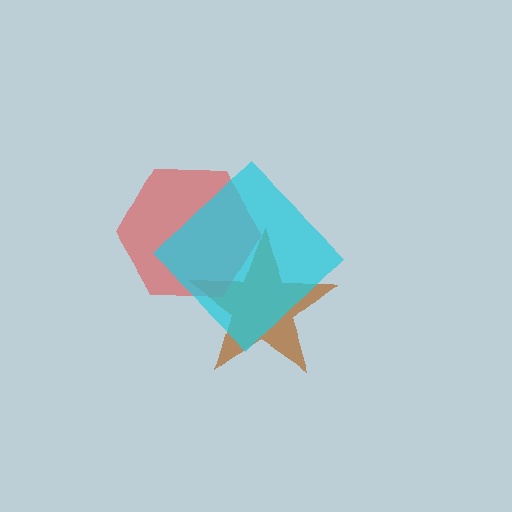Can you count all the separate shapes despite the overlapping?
Yes, there are 3 separate shapes.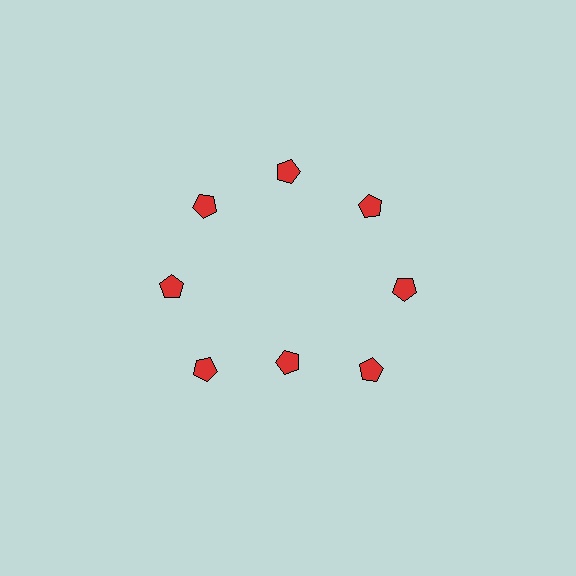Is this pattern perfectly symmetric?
No. The 8 red pentagons are arranged in a ring, but one element near the 6 o'clock position is pulled inward toward the center, breaking the 8-fold rotational symmetry.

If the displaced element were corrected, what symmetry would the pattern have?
It would have 8-fold rotational symmetry — the pattern would map onto itself every 45 degrees.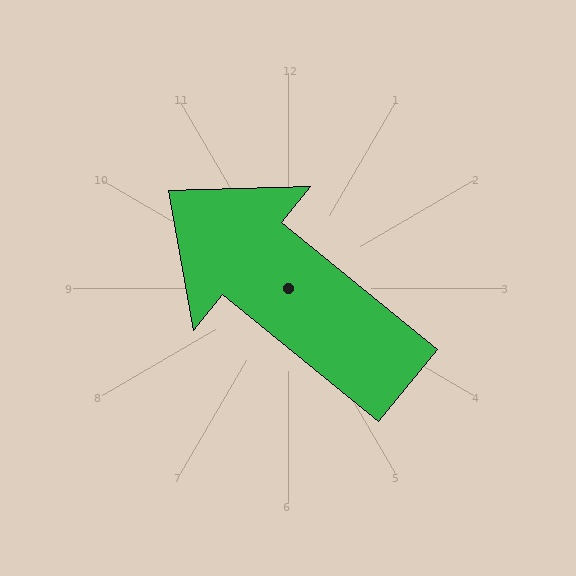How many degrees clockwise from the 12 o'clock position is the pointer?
Approximately 309 degrees.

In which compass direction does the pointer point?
Northwest.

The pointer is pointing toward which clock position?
Roughly 10 o'clock.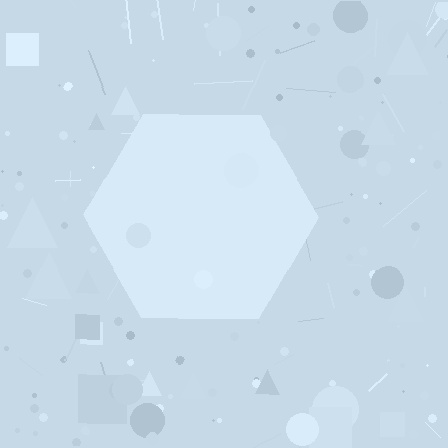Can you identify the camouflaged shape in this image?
The camouflaged shape is a hexagon.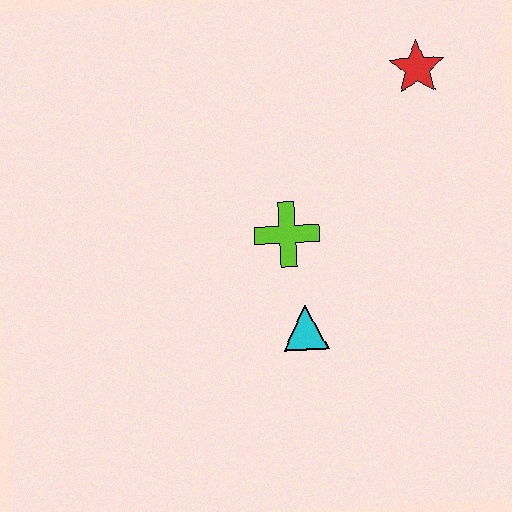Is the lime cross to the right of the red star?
No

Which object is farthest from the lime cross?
The red star is farthest from the lime cross.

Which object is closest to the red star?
The lime cross is closest to the red star.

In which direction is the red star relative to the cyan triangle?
The red star is above the cyan triangle.